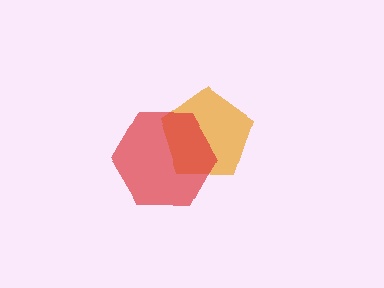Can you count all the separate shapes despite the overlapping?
Yes, there are 2 separate shapes.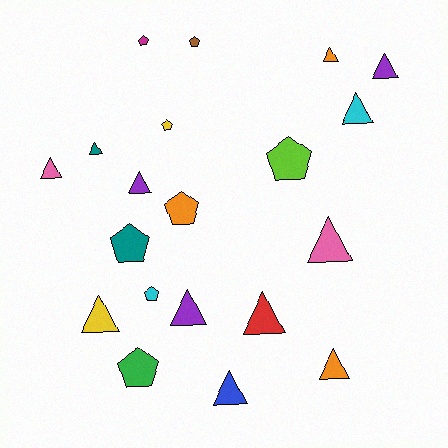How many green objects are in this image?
There is 1 green object.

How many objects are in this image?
There are 20 objects.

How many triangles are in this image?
There are 12 triangles.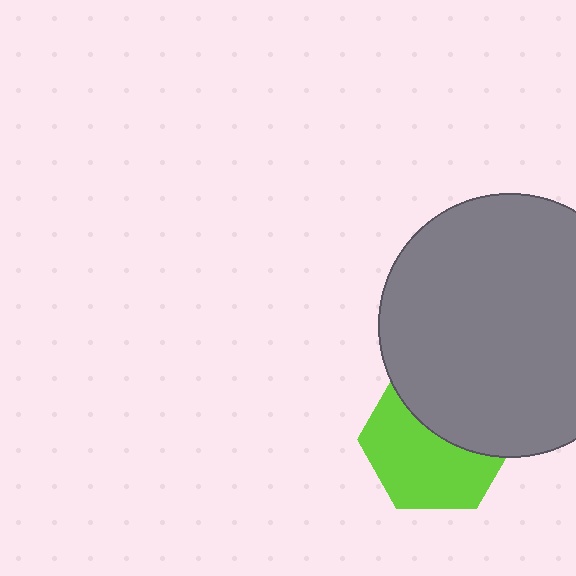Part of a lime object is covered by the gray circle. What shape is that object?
It is a hexagon.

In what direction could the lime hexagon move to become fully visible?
The lime hexagon could move down. That would shift it out from behind the gray circle entirely.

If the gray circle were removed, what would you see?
You would see the complete lime hexagon.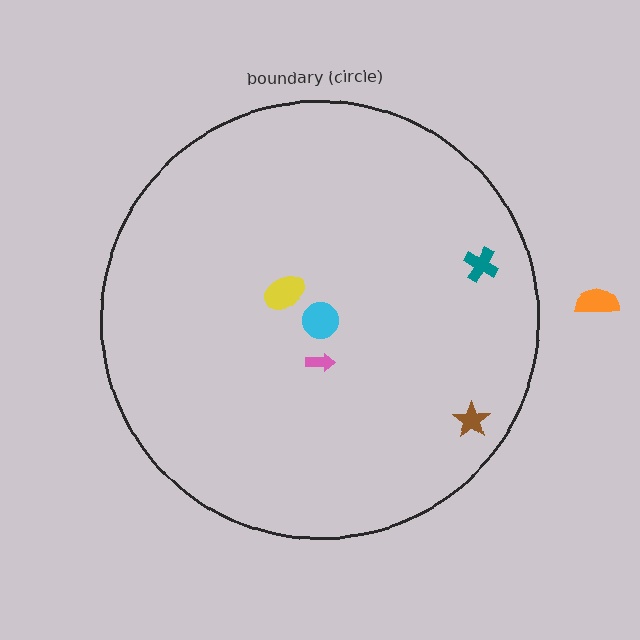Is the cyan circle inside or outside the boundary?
Inside.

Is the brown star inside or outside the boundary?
Inside.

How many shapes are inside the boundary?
5 inside, 1 outside.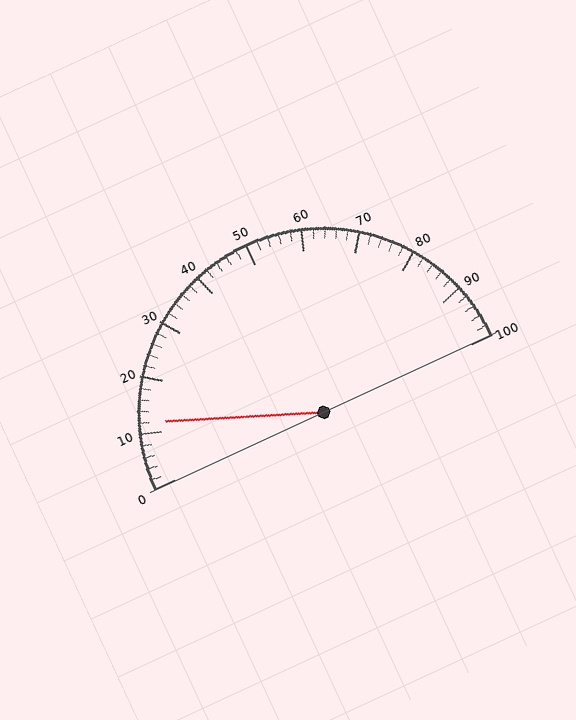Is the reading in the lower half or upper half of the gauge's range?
The reading is in the lower half of the range (0 to 100).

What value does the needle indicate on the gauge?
The needle indicates approximately 12.